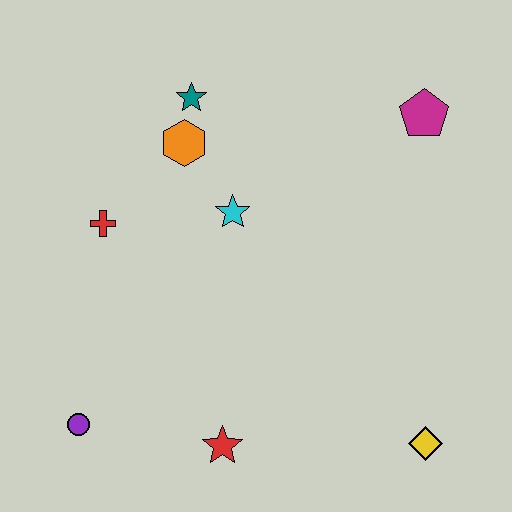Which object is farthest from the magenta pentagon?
The purple circle is farthest from the magenta pentagon.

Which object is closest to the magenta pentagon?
The cyan star is closest to the magenta pentagon.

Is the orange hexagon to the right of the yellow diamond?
No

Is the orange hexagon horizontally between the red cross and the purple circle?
No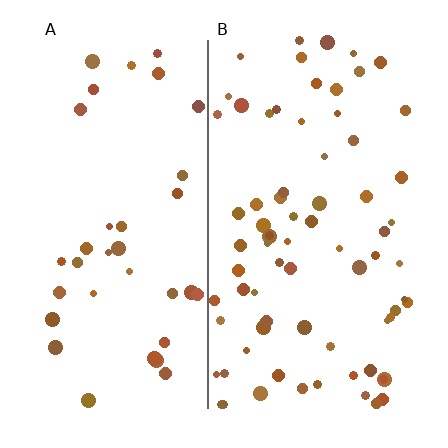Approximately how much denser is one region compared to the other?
Approximately 2.1× — region B over region A.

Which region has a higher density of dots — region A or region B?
B (the right).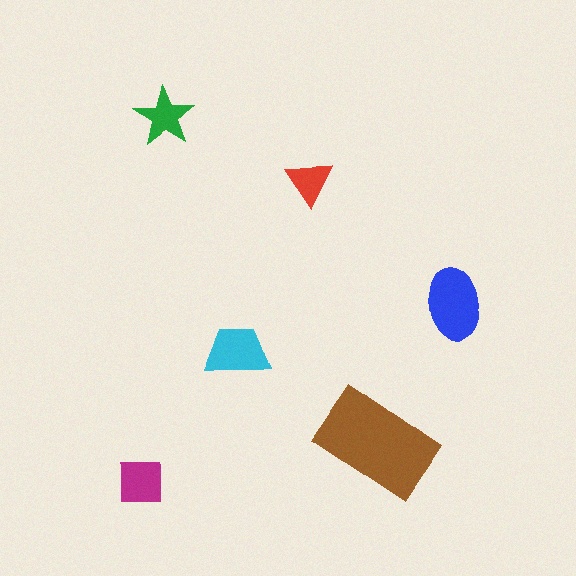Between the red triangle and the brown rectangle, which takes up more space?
The brown rectangle.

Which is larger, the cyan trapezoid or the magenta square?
The cyan trapezoid.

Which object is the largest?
The brown rectangle.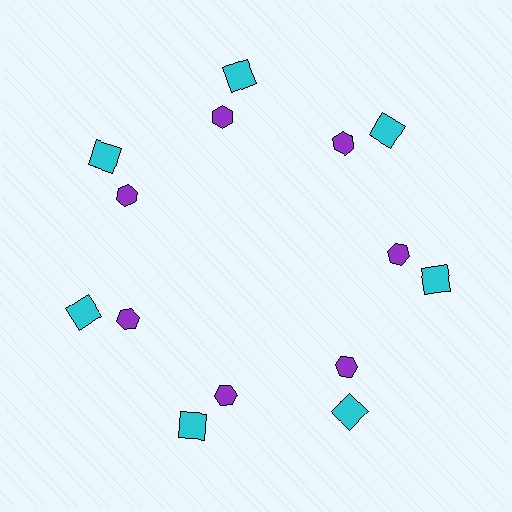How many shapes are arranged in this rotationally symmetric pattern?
There are 14 shapes, arranged in 7 groups of 2.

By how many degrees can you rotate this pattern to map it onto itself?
The pattern maps onto itself every 51 degrees of rotation.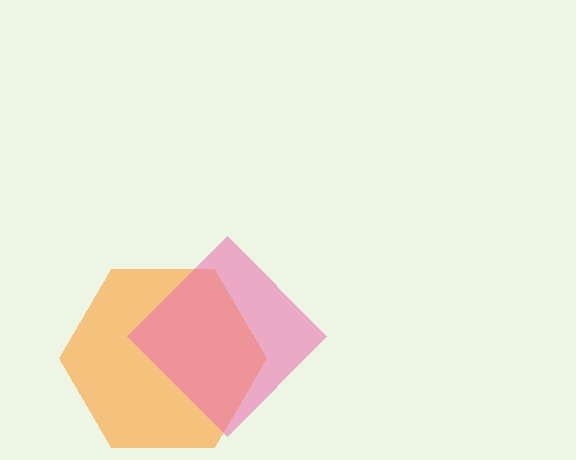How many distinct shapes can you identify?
There are 2 distinct shapes: an orange hexagon, a pink diamond.